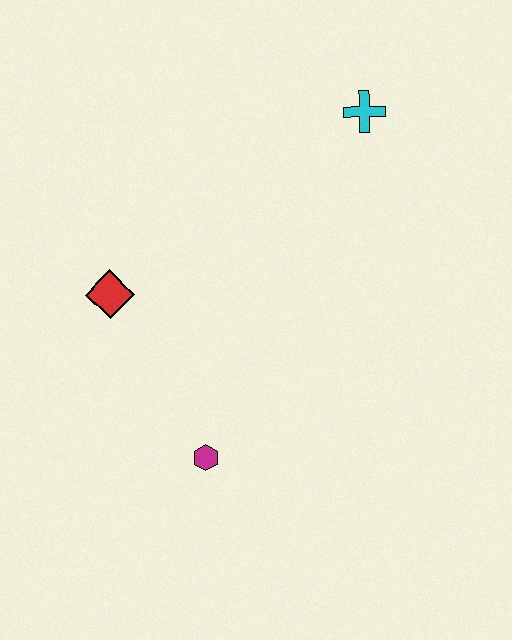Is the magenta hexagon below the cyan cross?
Yes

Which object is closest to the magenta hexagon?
The red diamond is closest to the magenta hexagon.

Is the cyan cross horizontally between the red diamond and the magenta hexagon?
No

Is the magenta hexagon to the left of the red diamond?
No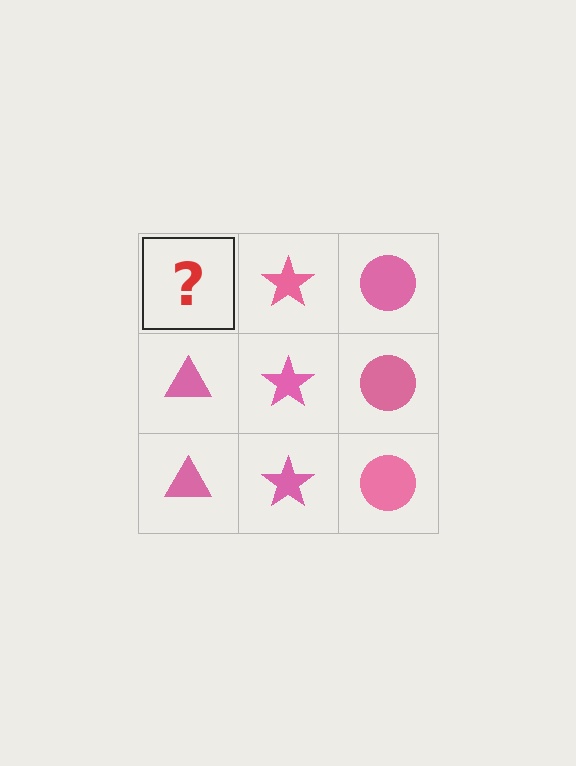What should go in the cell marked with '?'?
The missing cell should contain a pink triangle.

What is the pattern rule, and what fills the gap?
The rule is that each column has a consistent shape. The gap should be filled with a pink triangle.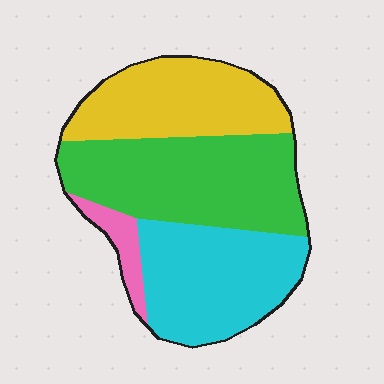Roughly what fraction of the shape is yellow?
Yellow takes up about one quarter (1/4) of the shape.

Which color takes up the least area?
Pink, at roughly 5%.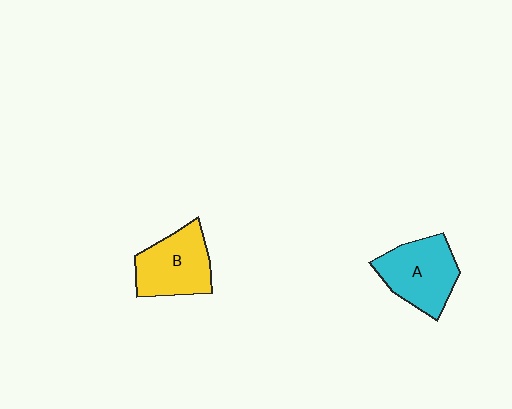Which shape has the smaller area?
Shape B (yellow).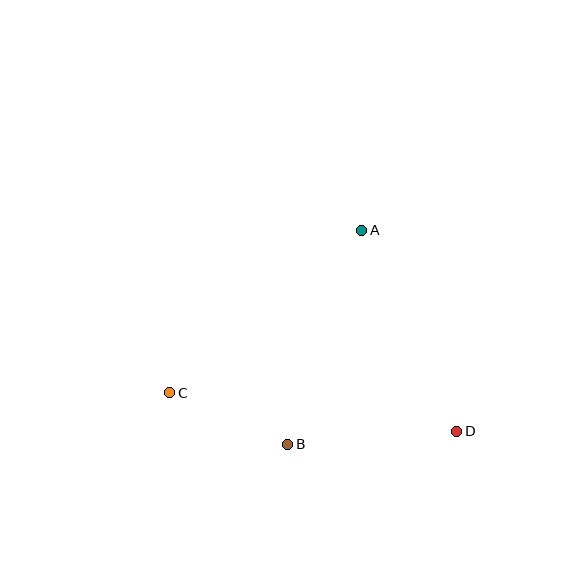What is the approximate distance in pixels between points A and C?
The distance between A and C is approximately 251 pixels.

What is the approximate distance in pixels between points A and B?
The distance between A and B is approximately 226 pixels.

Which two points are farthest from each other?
Points C and D are farthest from each other.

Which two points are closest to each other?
Points B and C are closest to each other.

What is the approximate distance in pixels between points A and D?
The distance between A and D is approximately 222 pixels.